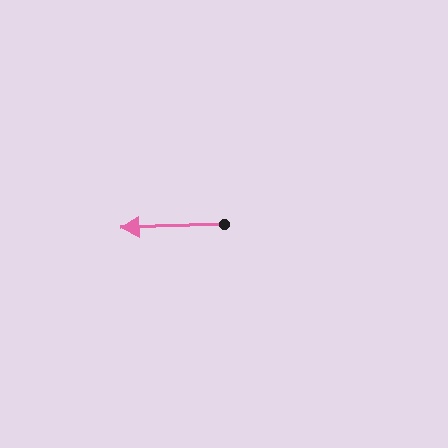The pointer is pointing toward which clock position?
Roughly 9 o'clock.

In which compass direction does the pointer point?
West.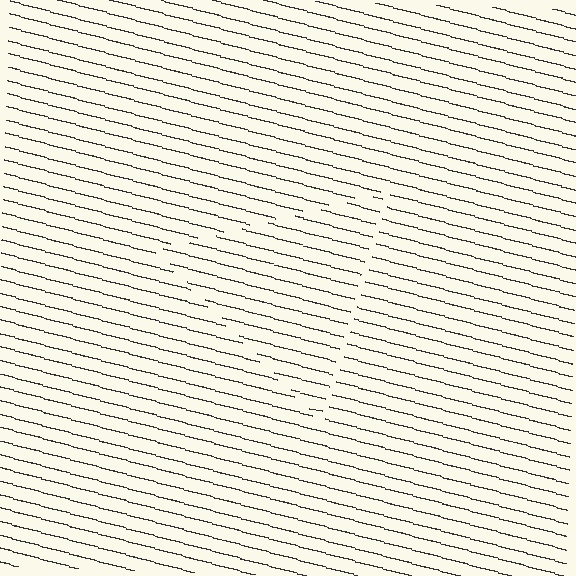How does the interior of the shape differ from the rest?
The interior of the shape contains the same grating, shifted by half a period — the contour is defined by the phase discontinuity where line-ends from the inner and outer gratings abut.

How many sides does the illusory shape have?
3 sides — the line-ends trace a triangle.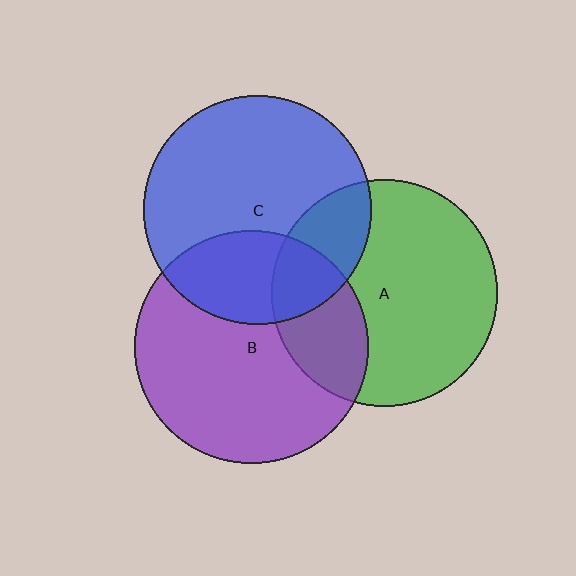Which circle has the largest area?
Circle B (purple).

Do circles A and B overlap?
Yes.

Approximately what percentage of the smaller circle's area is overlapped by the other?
Approximately 25%.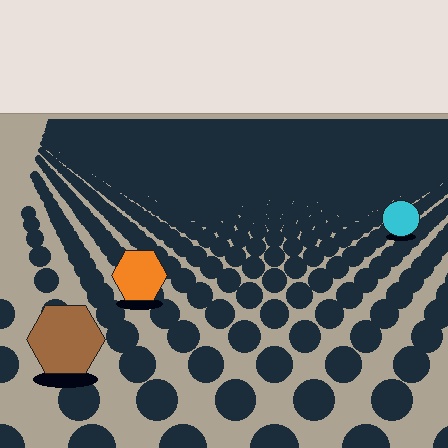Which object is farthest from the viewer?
The cyan circle is farthest from the viewer. It appears smaller and the ground texture around it is denser.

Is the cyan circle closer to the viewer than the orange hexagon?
No. The orange hexagon is closer — you can tell from the texture gradient: the ground texture is coarser near it.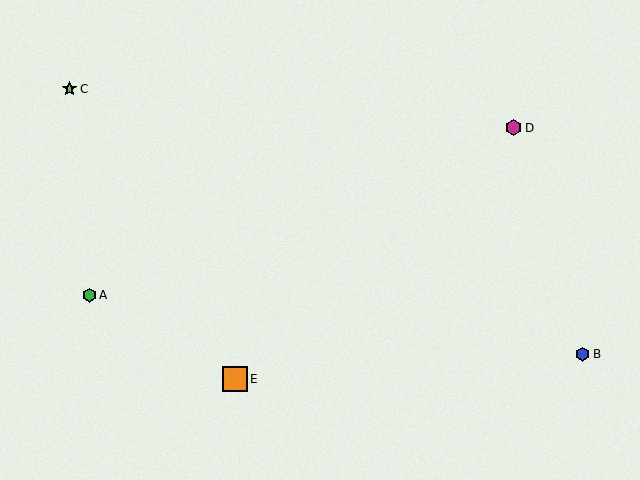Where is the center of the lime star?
The center of the lime star is at (69, 89).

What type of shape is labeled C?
Shape C is a lime star.